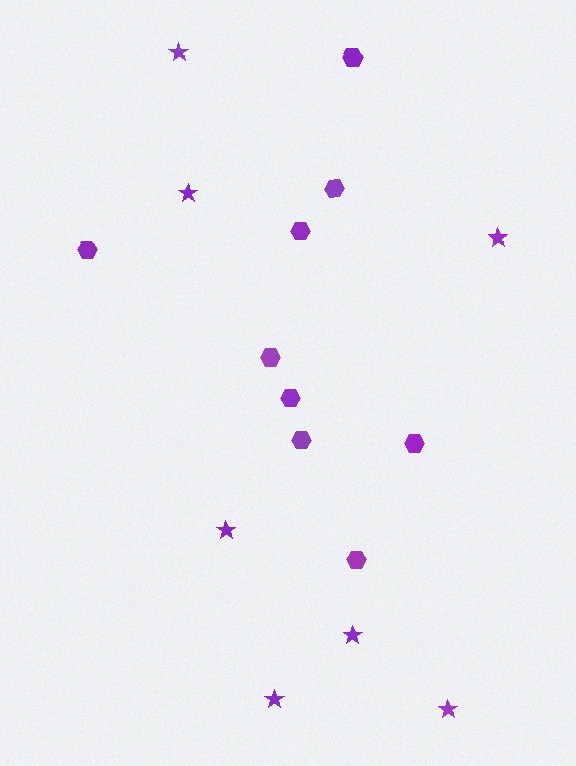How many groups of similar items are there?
There are 2 groups: one group of stars (7) and one group of hexagons (9).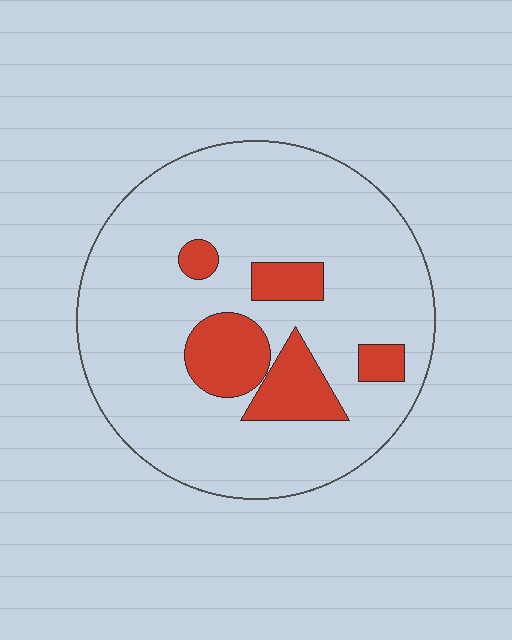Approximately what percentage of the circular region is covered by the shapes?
Approximately 15%.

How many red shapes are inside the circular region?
5.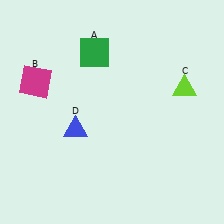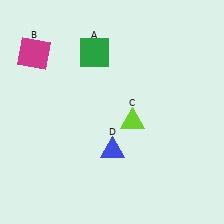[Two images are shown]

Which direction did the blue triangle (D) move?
The blue triangle (D) moved right.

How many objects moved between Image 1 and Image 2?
3 objects moved between the two images.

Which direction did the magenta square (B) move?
The magenta square (B) moved up.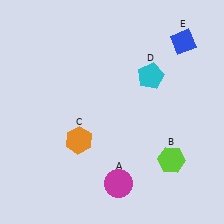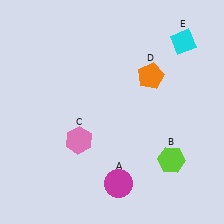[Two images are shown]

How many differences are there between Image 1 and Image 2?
There are 3 differences between the two images.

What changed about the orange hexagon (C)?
In Image 1, C is orange. In Image 2, it changed to pink.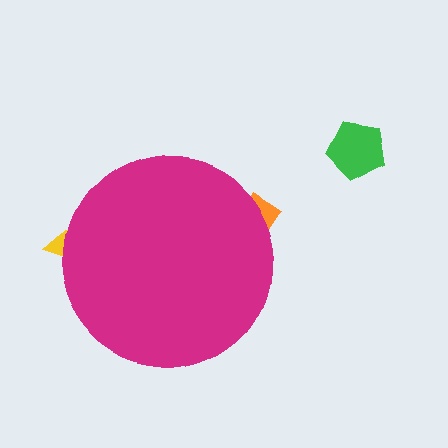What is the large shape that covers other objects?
A magenta circle.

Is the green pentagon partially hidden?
No, the green pentagon is fully visible.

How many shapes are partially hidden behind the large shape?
2 shapes are partially hidden.